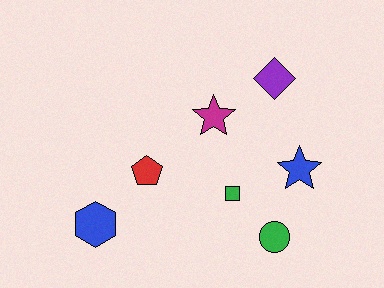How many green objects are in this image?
There are 2 green objects.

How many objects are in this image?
There are 7 objects.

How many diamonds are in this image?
There is 1 diamond.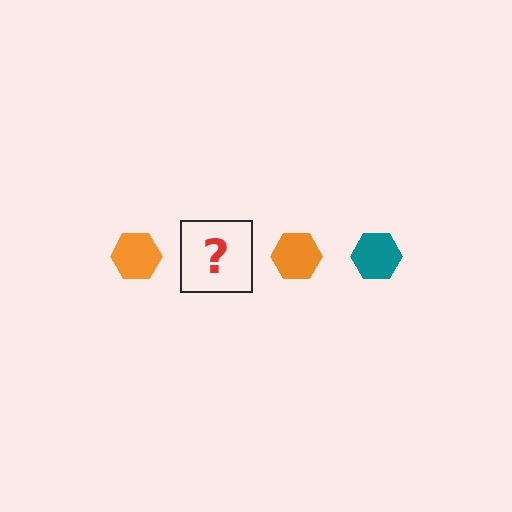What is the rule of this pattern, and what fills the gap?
The rule is that the pattern cycles through orange, teal hexagons. The gap should be filled with a teal hexagon.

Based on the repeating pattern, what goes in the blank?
The blank should be a teal hexagon.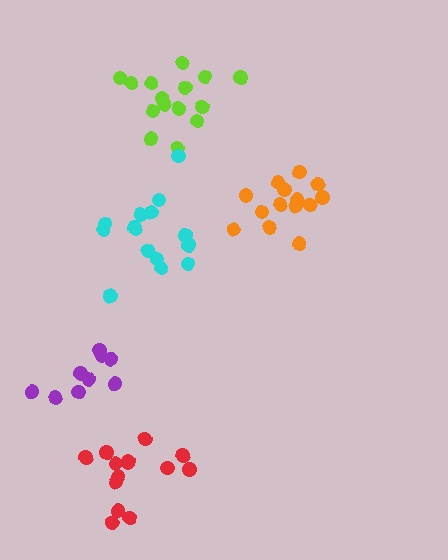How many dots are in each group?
Group 1: 9 dots, Group 2: 14 dots, Group 3: 14 dots, Group 4: 15 dots, Group 5: 15 dots (67 total).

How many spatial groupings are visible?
There are 5 spatial groupings.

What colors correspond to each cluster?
The clusters are colored: purple, red, orange, lime, cyan.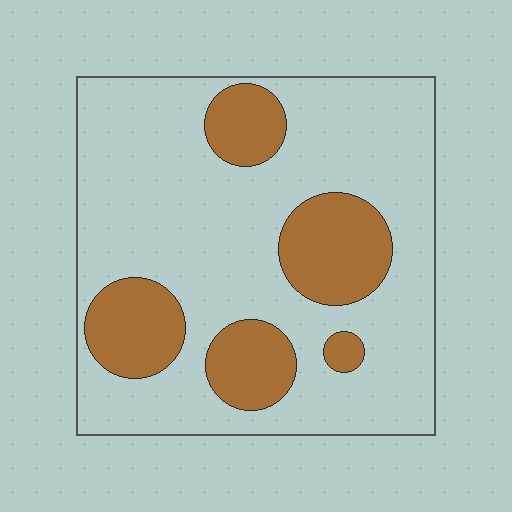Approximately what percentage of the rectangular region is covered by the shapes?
Approximately 25%.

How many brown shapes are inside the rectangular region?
5.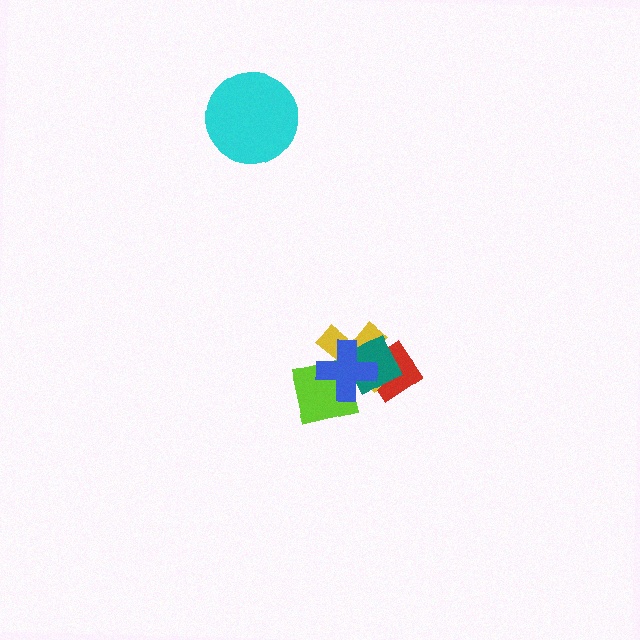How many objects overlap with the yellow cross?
4 objects overlap with the yellow cross.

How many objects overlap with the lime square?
3 objects overlap with the lime square.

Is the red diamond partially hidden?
Yes, it is partially covered by another shape.